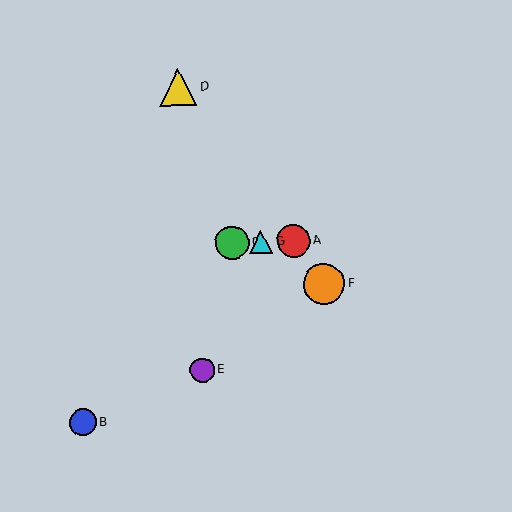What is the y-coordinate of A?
Object A is at y≈241.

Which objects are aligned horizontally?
Objects A, C, G are aligned horizontally.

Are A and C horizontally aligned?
Yes, both are at y≈241.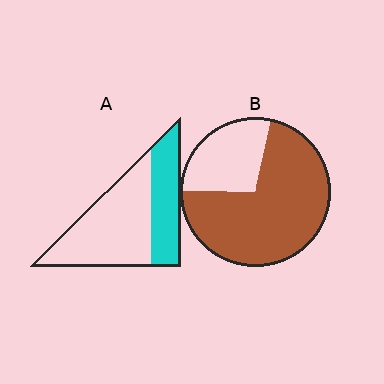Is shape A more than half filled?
No.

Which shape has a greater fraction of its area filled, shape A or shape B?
Shape B.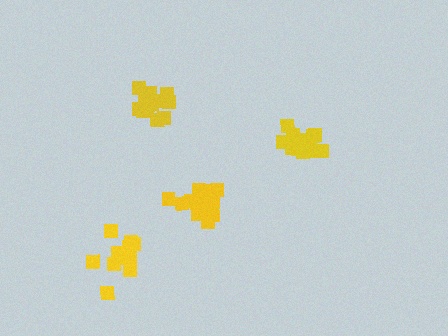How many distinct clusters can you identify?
There are 4 distinct clusters.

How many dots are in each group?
Group 1: 14 dots, Group 2: 13 dots, Group 3: 14 dots, Group 4: 15 dots (56 total).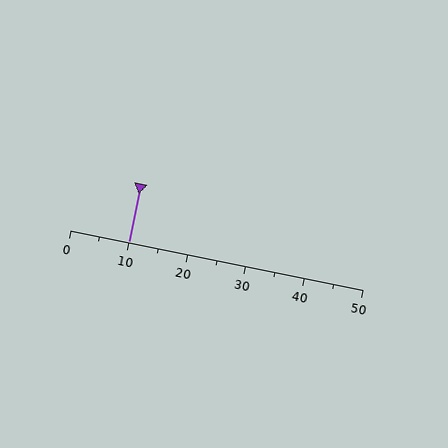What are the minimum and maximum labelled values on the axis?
The axis runs from 0 to 50.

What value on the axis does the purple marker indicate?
The marker indicates approximately 10.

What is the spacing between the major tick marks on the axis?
The major ticks are spaced 10 apart.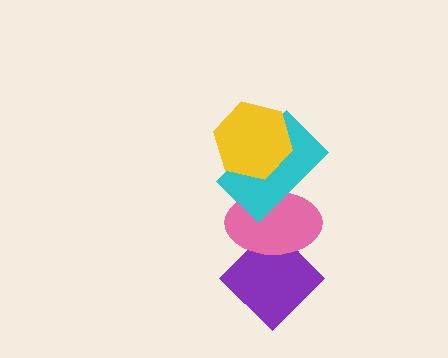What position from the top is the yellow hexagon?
The yellow hexagon is 1st from the top.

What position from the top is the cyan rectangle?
The cyan rectangle is 2nd from the top.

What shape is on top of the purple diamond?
The pink ellipse is on top of the purple diamond.